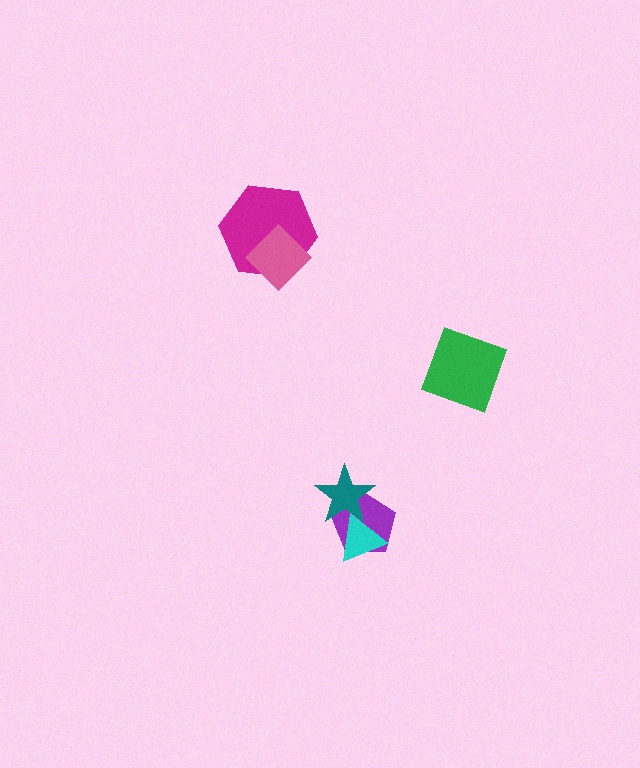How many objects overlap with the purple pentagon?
2 objects overlap with the purple pentagon.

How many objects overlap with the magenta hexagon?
1 object overlaps with the magenta hexagon.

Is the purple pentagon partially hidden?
Yes, it is partially covered by another shape.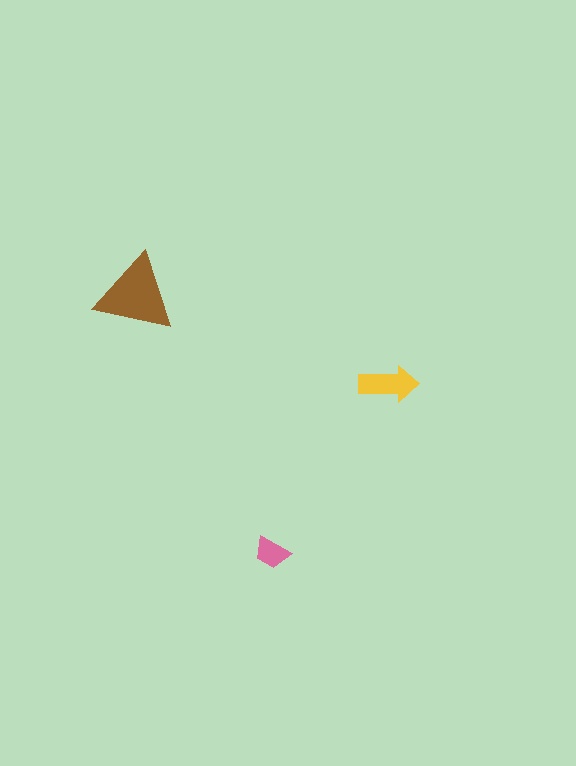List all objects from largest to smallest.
The brown triangle, the yellow arrow, the pink trapezoid.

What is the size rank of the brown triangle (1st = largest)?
1st.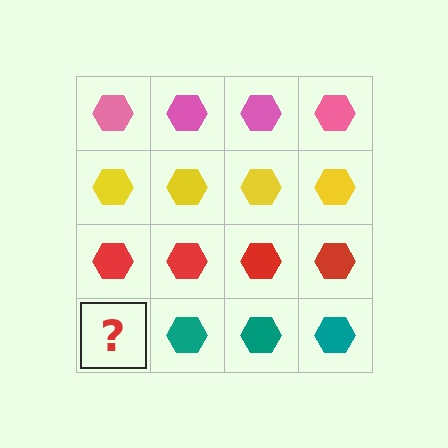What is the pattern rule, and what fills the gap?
The rule is that each row has a consistent color. The gap should be filled with a teal hexagon.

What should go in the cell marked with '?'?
The missing cell should contain a teal hexagon.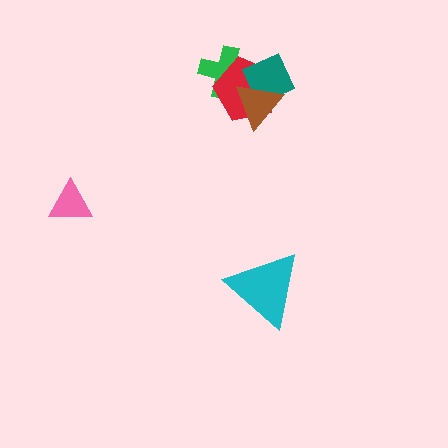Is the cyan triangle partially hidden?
No, no other shape covers it.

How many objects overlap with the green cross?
3 objects overlap with the green cross.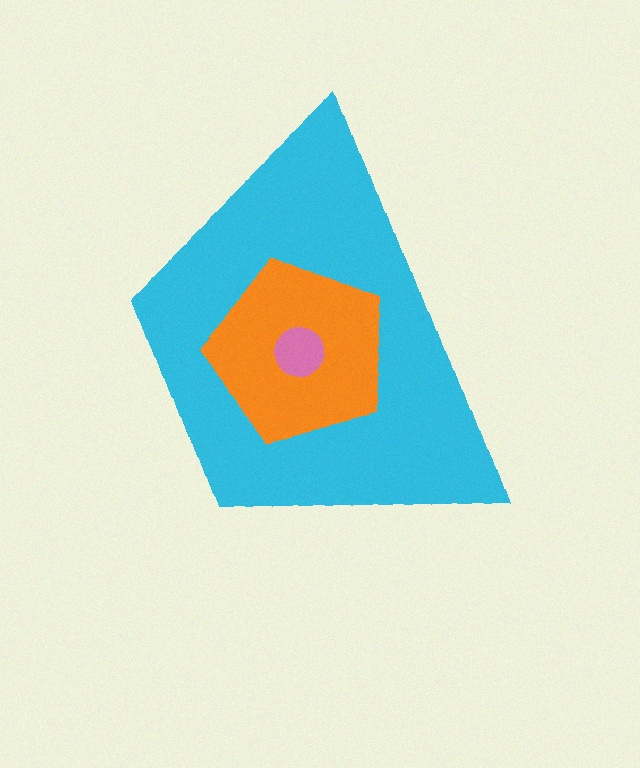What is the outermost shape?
The cyan trapezoid.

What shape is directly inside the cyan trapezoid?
The orange pentagon.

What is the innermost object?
The pink circle.